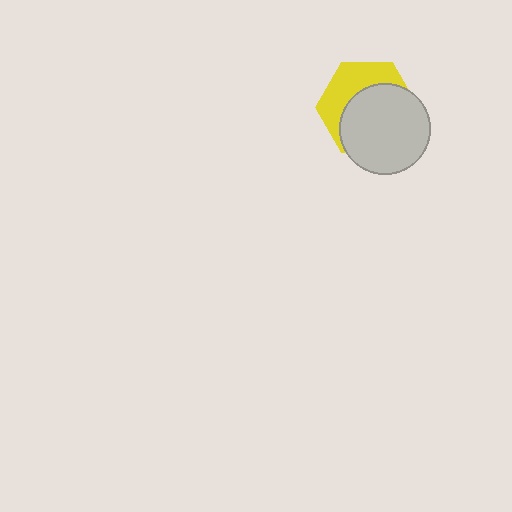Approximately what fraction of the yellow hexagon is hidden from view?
Roughly 60% of the yellow hexagon is hidden behind the light gray circle.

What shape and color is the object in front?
The object in front is a light gray circle.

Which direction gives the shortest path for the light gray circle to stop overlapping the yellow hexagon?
Moving toward the lower-right gives the shortest separation.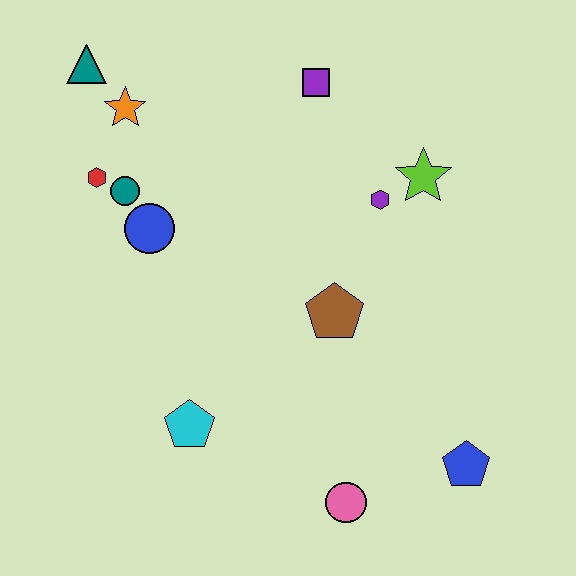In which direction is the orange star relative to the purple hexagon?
The orange star is to the left of the purple hexagon.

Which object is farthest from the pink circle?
The teal triangle is farthest from the pink circle.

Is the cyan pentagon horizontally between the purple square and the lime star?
No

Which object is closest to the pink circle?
The blue pentagon is closest to the pink circle.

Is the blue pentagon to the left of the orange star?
No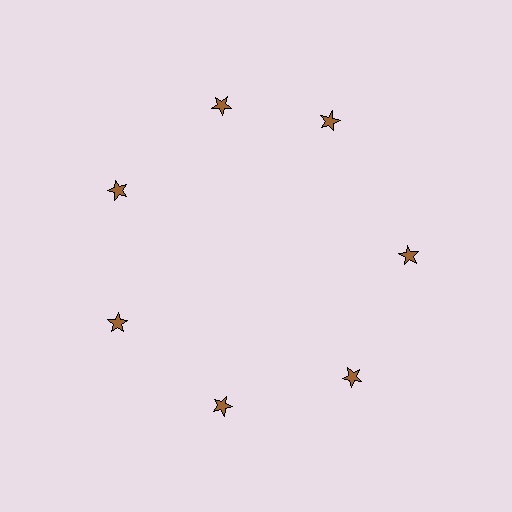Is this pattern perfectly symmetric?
No. The 7 brown stars are arranged in a ring, but one element near the 1 o'clock position is rotated out of alignment along the ring, breaking the 7-fold rotational symmetry.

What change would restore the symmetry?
The symmetry would be restored by rotating it back into even spacing with its neighbors so that all 7 stars sit at equal angles and equal distance from the center.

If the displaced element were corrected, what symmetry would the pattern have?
It would have 7-fold rotational symmetry — the pattern would map onto itself every 51 degrees.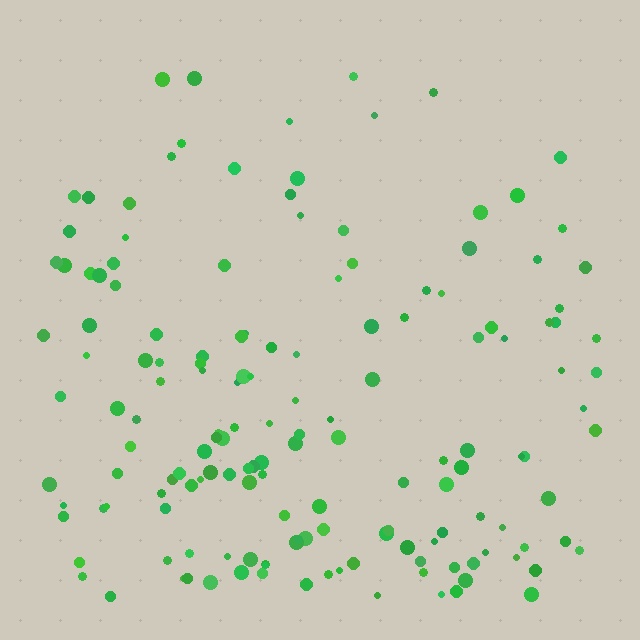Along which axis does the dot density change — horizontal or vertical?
Vertical.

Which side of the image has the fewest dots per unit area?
The top.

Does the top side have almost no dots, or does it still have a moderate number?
Still a moderate number, just noticeably fewer than the bottom.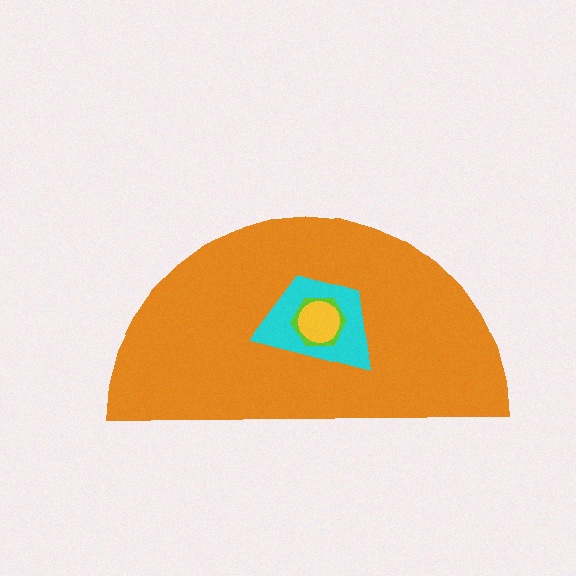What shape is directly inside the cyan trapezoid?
The lime hexagon.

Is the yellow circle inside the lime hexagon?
Yes.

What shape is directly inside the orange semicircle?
The cyan trapezoid.